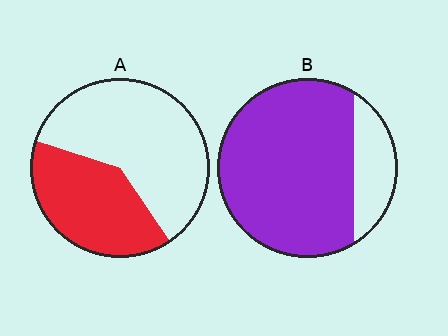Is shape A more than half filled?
No.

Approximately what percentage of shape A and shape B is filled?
A is approximately 40% and B is approximately 80%.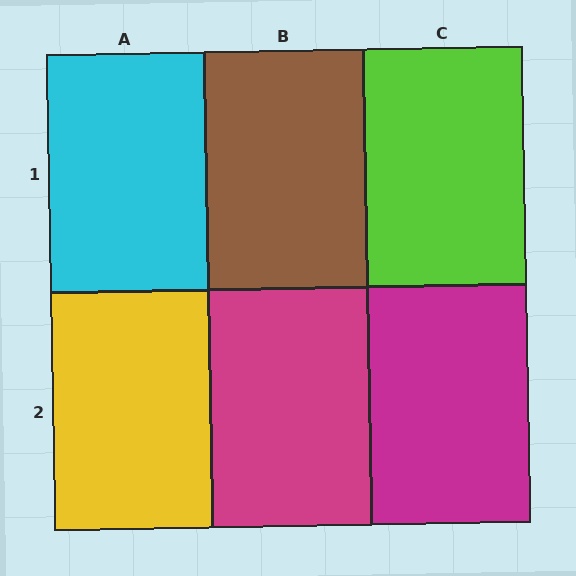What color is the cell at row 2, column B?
Magenta.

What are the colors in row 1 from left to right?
Cyan, brown, lime.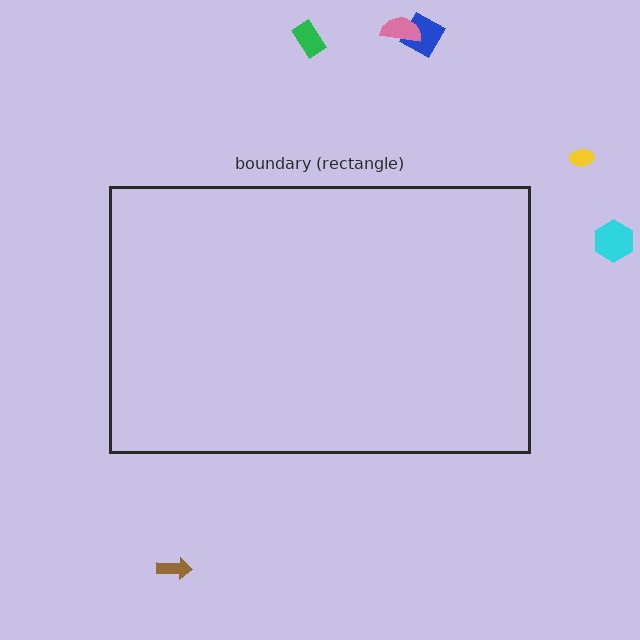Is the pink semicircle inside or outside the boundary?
Outside.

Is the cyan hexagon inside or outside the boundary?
Outside.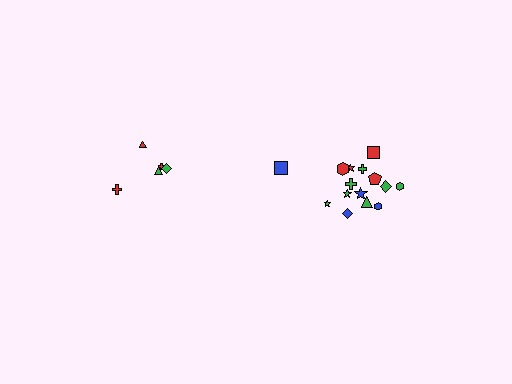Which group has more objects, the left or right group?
The right group.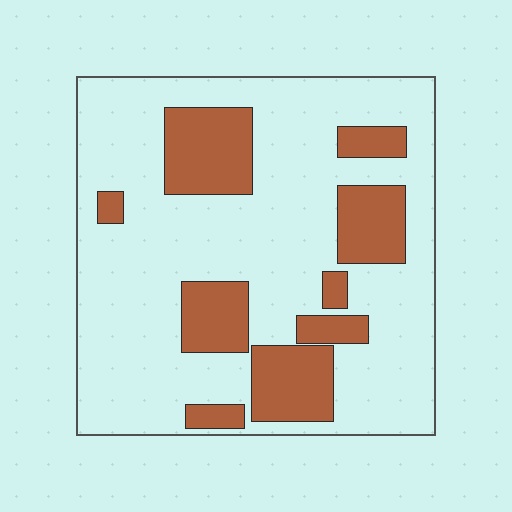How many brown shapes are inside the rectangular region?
9.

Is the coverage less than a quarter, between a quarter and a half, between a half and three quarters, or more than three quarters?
Less than a quarter.